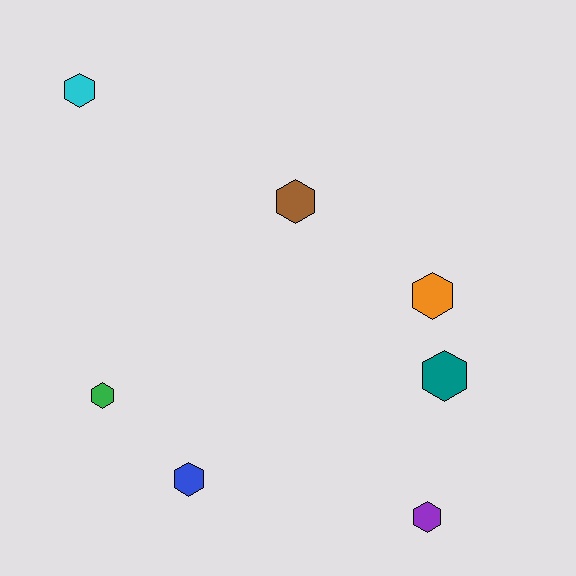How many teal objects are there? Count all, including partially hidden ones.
There is 1 teal object.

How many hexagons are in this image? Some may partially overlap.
There are 7 hexagons.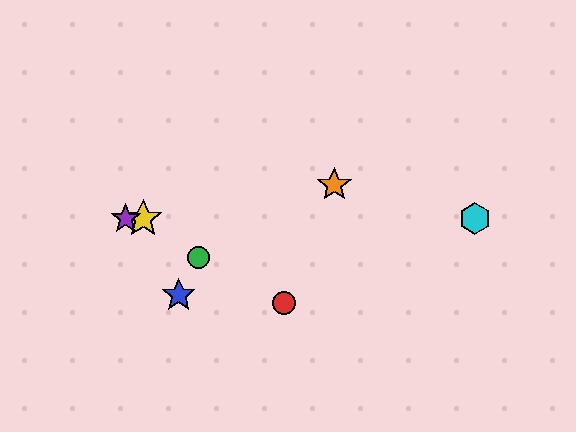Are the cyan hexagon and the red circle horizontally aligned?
No, the cyan hexagon is at y≈219 and the red circle is at y≈303.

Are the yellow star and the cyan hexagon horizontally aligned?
Yes, both are at y≈219.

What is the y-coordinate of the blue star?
The blue star is at y≈295.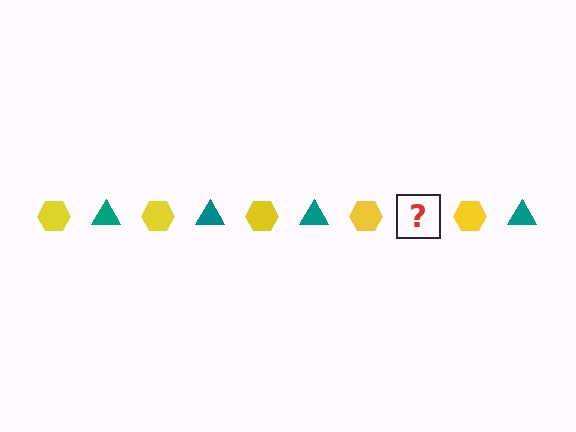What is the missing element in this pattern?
The missing element is a teal triangle.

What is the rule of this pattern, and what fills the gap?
The rule is that the pattern alternates between yellow hexagon and teal triangle. The gap should be filled with a teal triangle.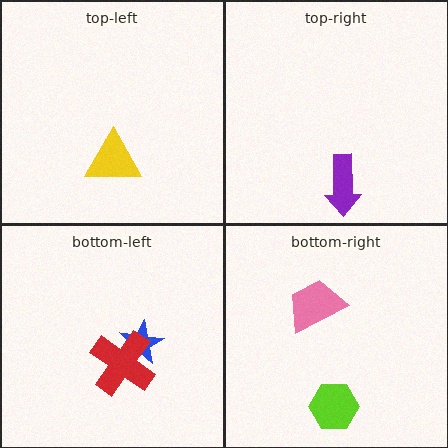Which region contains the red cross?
The bottom-left region.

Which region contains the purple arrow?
The top-right region.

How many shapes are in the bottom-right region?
2.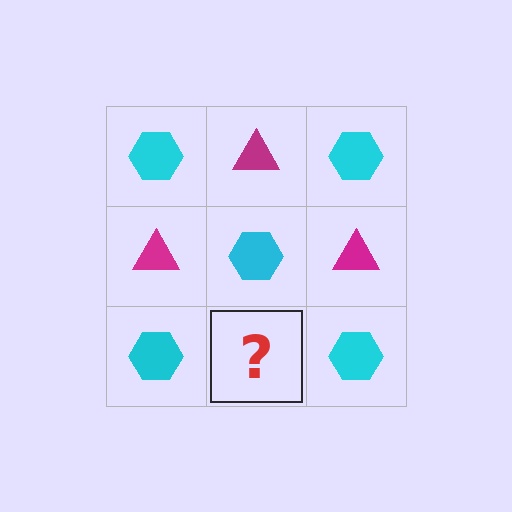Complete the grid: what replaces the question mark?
The question mark should be replaced with a magenta triangle.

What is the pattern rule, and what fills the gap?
The rule is that it alternates cyan hexagon and magenta triangle in a checkerboard pattern. The gap should be filled with a magenta triangle.